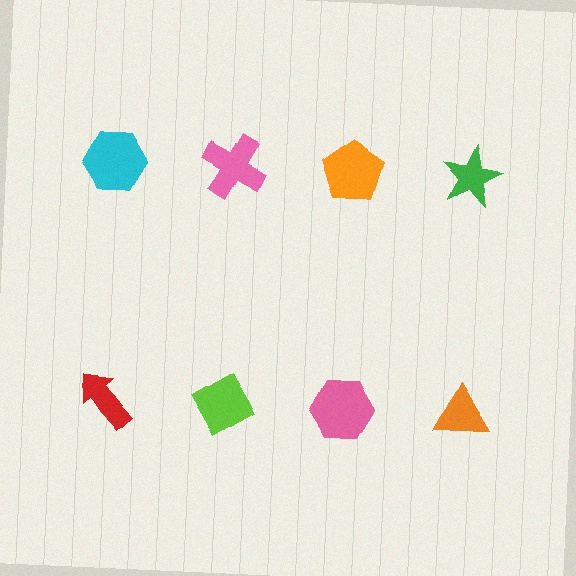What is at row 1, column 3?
An orange pentagon.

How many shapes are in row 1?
4 shapes.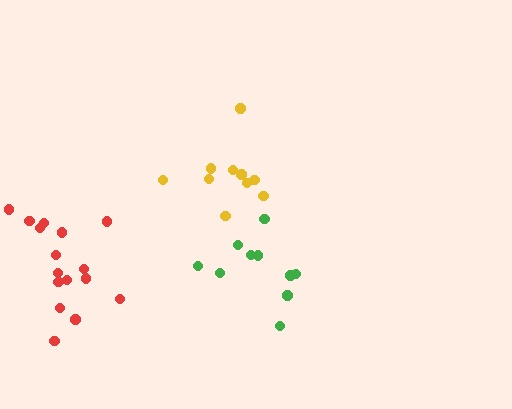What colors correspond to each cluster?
The clusters are colored: yellow, red, green.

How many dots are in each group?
Group 1: 10 dots, Group 2: 16 dots, Group 3: 10 dots (36 total).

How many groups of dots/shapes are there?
There are 3 groups.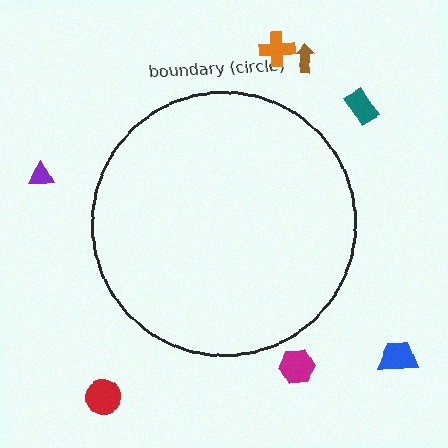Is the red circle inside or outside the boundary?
Outside.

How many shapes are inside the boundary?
0 inside, 7 outside.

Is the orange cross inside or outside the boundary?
Outside.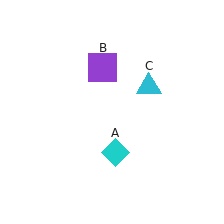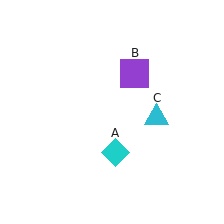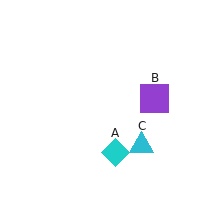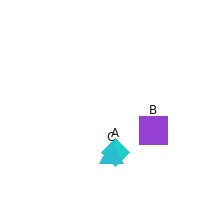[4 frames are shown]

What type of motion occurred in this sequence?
The purple square (object B), cyan triangle (object C) rotated clockwise around the center of the scene.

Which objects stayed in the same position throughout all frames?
Cyan diamond (object A) remained stationary.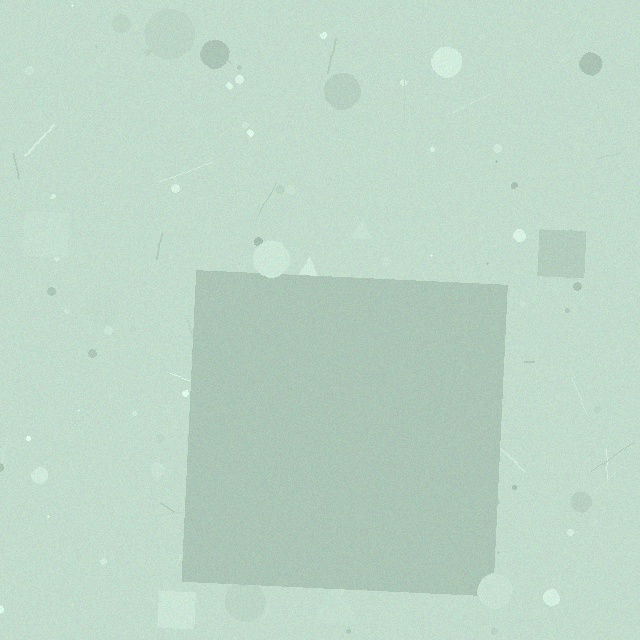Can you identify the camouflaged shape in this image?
The camouflaged shape is a square.